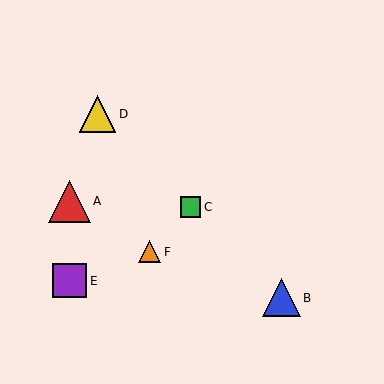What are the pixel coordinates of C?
Object C is at (191, 207).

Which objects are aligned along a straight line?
Objects B, C, D are aligned along a straight line.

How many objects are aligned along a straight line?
3 objects (B, C, D) are aligned along a straight line.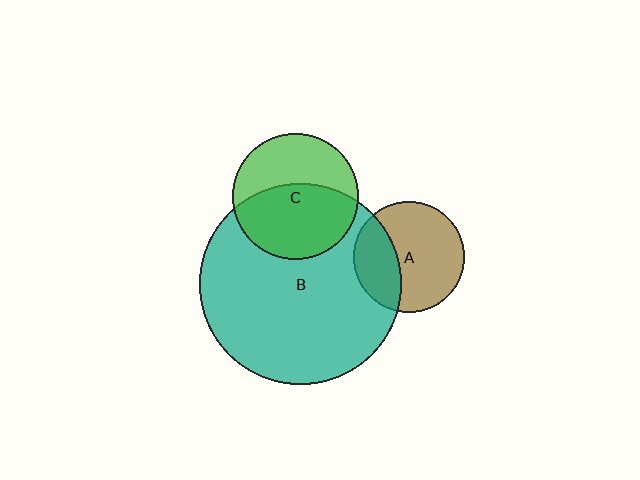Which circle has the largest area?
Circle B (teal).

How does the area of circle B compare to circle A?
Approximately 3.3 times.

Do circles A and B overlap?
Yes.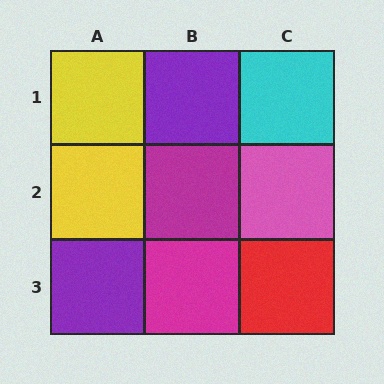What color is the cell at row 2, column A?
Yellow.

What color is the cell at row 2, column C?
Pink.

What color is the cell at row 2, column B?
Magenta.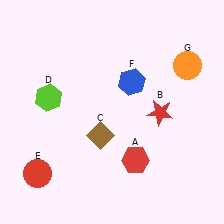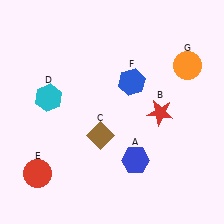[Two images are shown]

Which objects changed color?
A changed from red to blue. D changed from lime to cyan.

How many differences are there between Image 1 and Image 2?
There are 2 differences between the two images.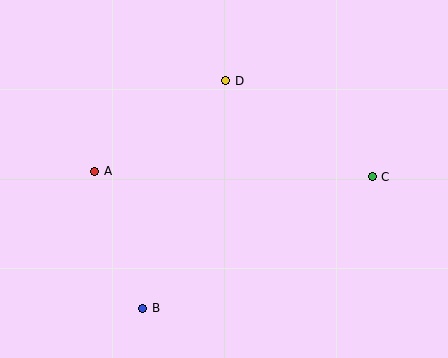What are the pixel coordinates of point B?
Point B is at (143, 308).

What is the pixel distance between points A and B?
The distance between A and B is 145 pixels.